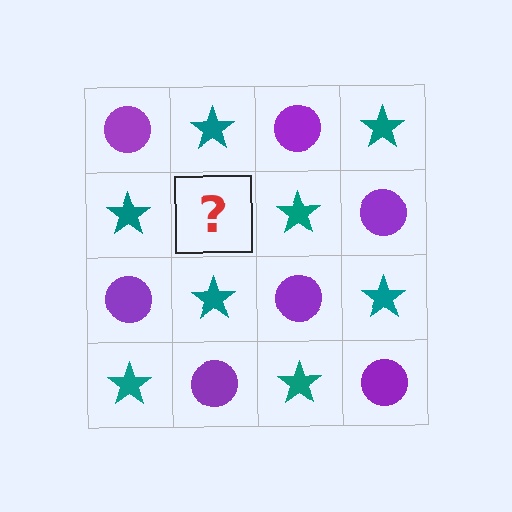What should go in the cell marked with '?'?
The missing cell should contain a purple circle.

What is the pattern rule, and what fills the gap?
The rule is that it alternates purple circle and teal star in a checkerboard pattern. The gap should be filled with a purple circle.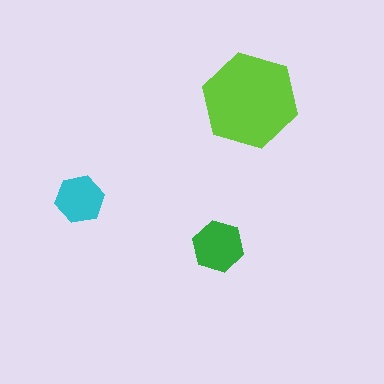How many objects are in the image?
There are 3 objects in the image.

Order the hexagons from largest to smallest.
the lime one, the green one, the cyan one.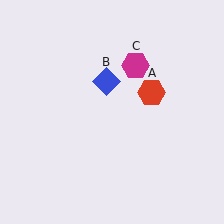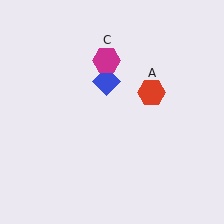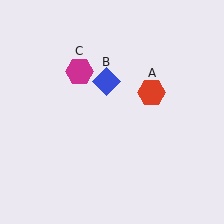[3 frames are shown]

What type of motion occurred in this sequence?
The magenta hexagon (object C) rotated counterclockwise around the center of the scene.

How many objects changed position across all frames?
1 object changed position: magenta hexagon (object C).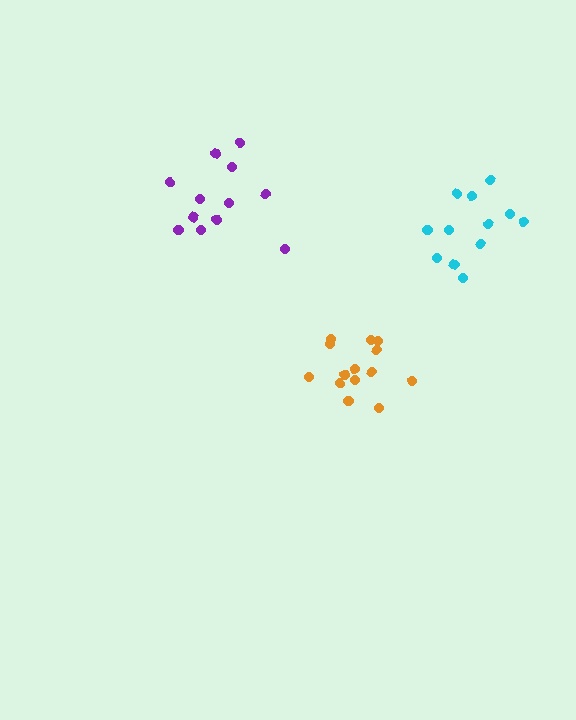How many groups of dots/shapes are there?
There are 3 groups.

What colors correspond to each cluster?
The clusters are colored: cyan, orange, purple.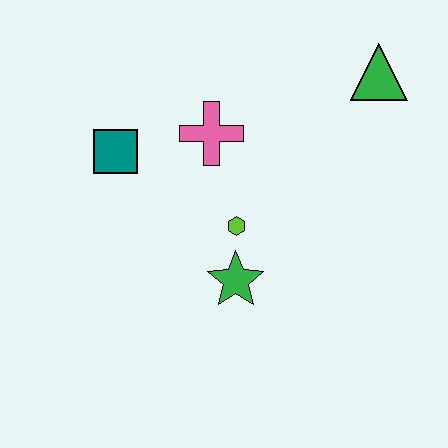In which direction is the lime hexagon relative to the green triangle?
The lime hexagon is below the green triangle.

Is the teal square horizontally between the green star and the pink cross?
No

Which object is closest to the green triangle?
The pink cross is closest to the green triangle.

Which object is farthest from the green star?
The green triangle is farthest from the green star.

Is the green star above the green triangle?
No